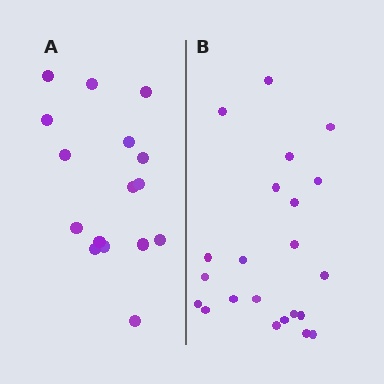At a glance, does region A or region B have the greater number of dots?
Region B (the right region) has more dots.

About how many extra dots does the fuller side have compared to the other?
Region B has about 6 more dots than region A.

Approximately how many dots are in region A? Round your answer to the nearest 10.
About 20 dots. (The exact count is 16, which rounds to 20.)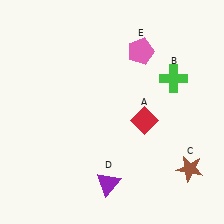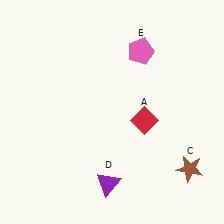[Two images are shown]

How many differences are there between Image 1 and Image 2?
There is 1 difference between the two images.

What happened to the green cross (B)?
The green cross (B) was removed in Image 2. It was in the top-right area of Image 1.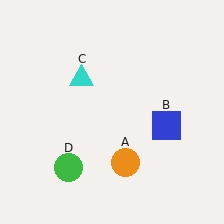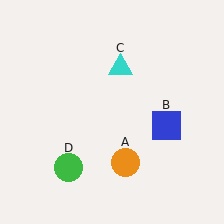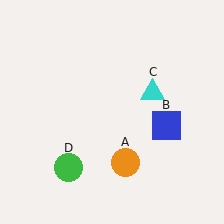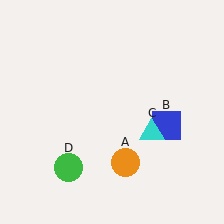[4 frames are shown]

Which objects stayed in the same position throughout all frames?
Orange circle (object A) and blue square (object B) and green circle (object D) remained stationary.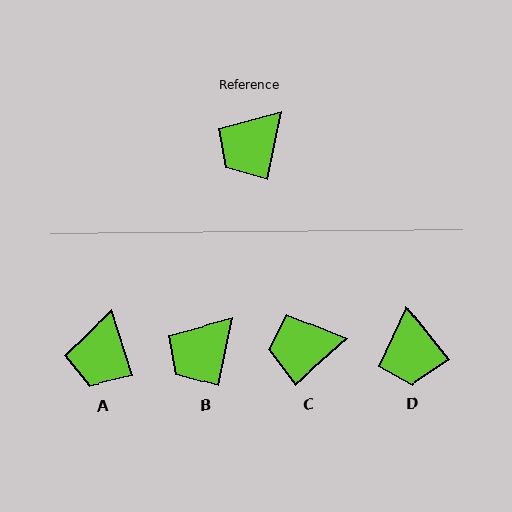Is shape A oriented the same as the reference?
No, it is off by about 29 degrees.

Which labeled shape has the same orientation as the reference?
B.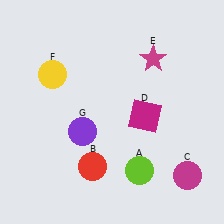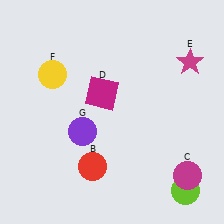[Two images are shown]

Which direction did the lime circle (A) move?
The lime circle (A) moved right.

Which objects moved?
The objects that moved are: the lime circle (A), the magenta square (D), the magenta star (E).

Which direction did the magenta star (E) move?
The magenta star (E) moved right.